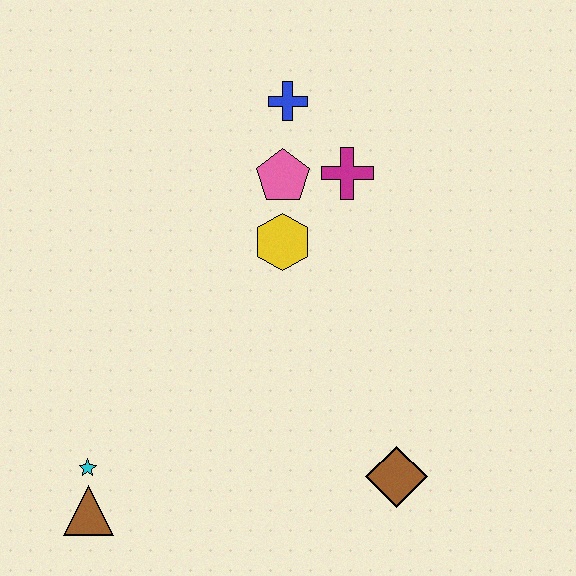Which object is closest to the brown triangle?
The cyan star is closest to the brown triangle.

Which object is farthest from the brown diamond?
The blue cross is farthest from the brown diamond.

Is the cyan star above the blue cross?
No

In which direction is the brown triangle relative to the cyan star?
The brown triangle is below the cyan star.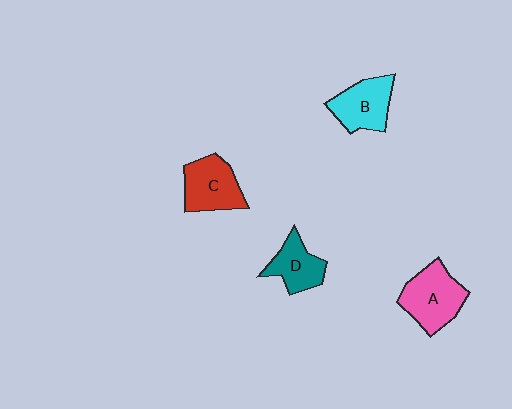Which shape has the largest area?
Shape A (pink).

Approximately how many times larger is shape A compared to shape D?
Approximately 1.4 times.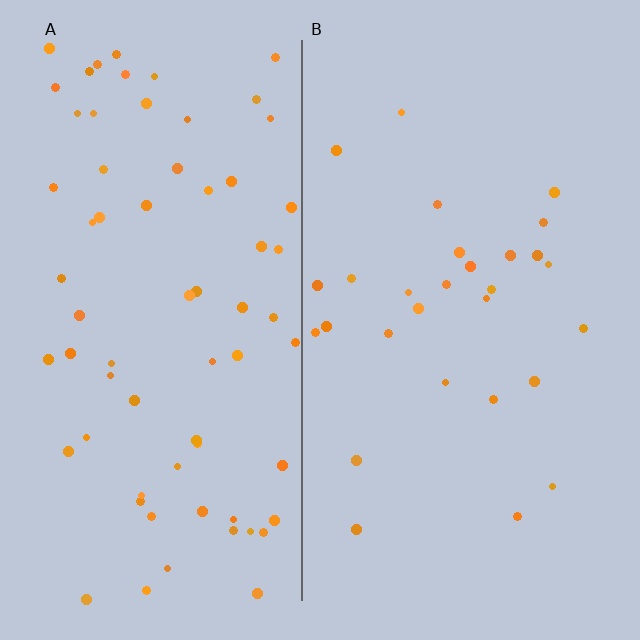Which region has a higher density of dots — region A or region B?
A (the left).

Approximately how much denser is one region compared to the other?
Approximately 2.4× — region A over region B.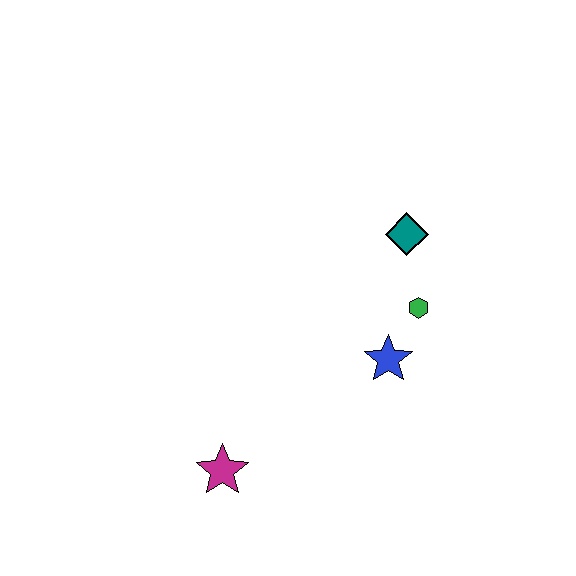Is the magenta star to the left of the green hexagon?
Yes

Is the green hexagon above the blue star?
Yes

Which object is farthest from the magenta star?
The teal diamond is farthest from the magenta star.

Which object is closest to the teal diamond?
The green hexagon is closest to the teal diamond.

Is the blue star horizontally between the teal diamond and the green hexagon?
No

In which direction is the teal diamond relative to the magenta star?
The teal diamond is above the magenta star.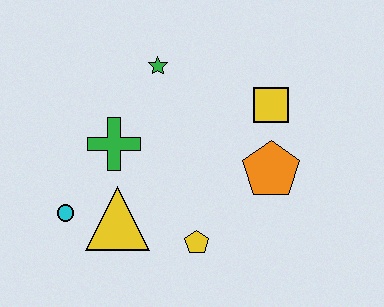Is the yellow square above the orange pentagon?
Yes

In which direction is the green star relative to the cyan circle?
The green star is above the cyan circle.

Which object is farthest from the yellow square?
The cyan circle is farthest from the yellow square.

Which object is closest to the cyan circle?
The yellow triangle is closest to the cyan circle.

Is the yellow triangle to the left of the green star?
Yes